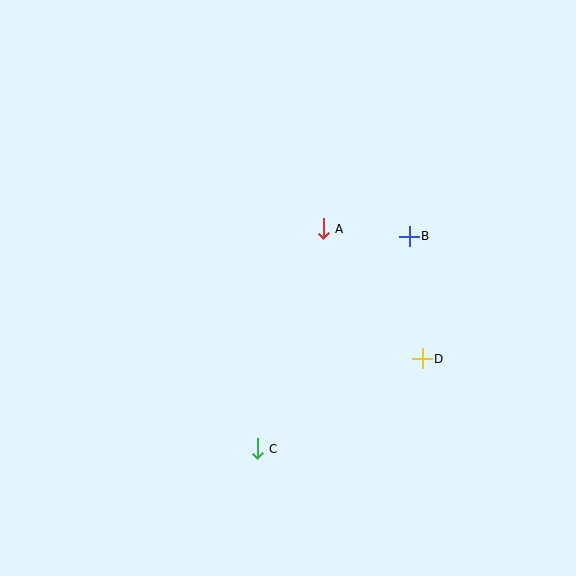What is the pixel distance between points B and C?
The distance between B and C is 261 pixels.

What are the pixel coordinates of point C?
Point C is at (257, 449).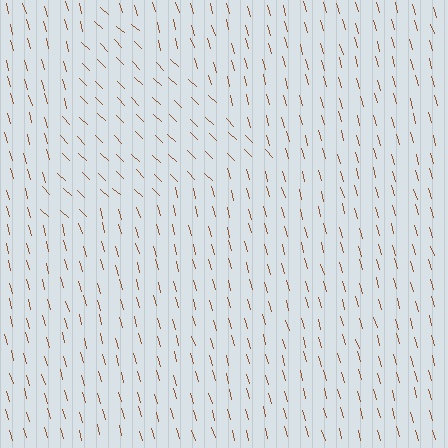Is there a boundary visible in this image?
Yes, there is a texture boundary formed by a change in line orientation.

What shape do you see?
I see a triangle.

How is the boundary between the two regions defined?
The boundary is defined purely by a change in line orientation (approximately 30 degrees difference). All lines are the same color and thickness.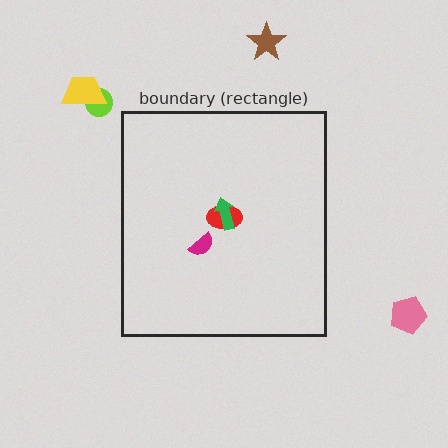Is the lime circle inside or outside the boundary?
Outside.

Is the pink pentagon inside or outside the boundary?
Outside.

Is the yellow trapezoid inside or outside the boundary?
Outside.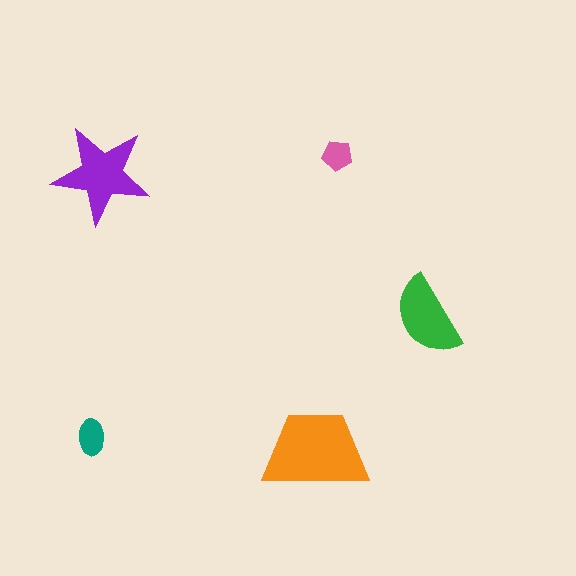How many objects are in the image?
There are 5 objects in the image.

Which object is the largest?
The orange trapezoid.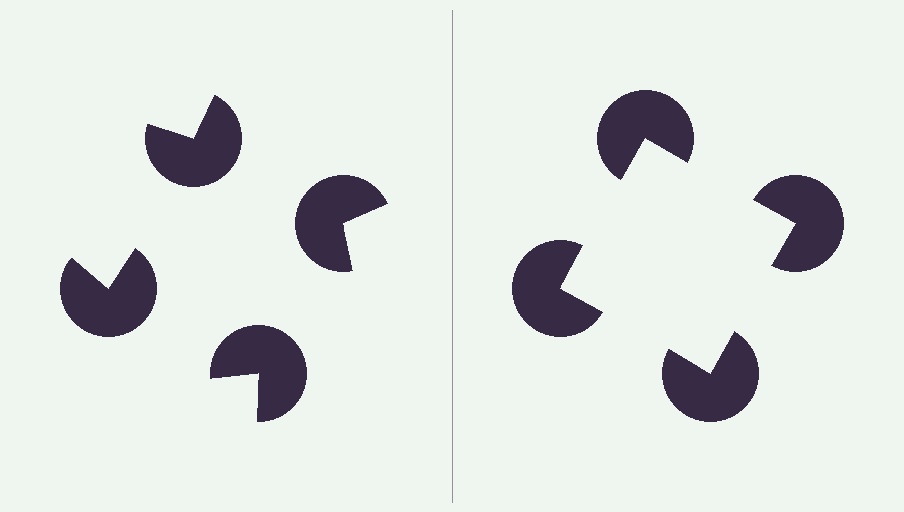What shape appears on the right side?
An illusory square.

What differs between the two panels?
The pac-man discs are positioned identically on both sides; only the wedge orientations differ. On the right they align to a square; on the left they are misaligned.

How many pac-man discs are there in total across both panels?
8 — 4 on each side.